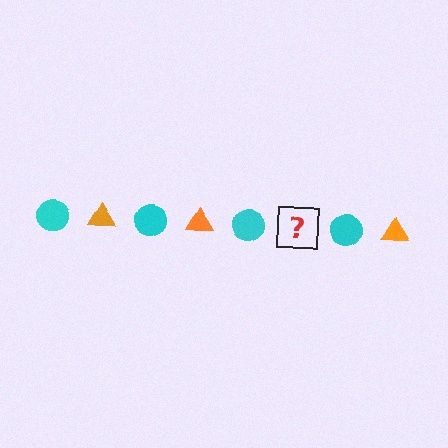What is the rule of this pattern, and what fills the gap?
The rule is that the pattern alternates between cyan circle and orange triangle. The gap should be filled with an orange triangle.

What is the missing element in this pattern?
The missing element is an orange triangle.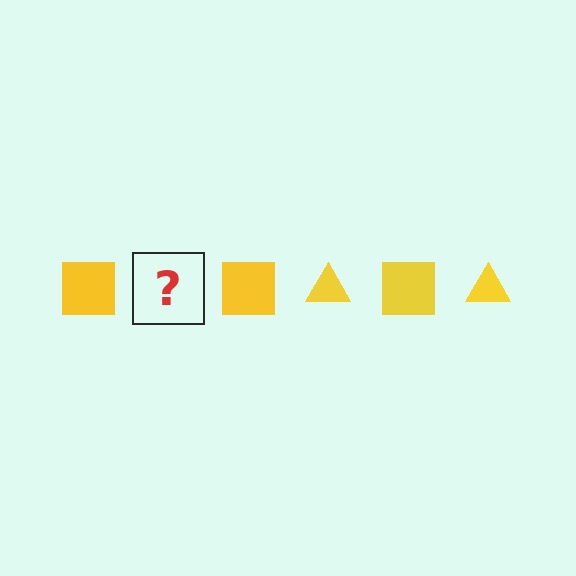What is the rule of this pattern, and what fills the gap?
The rule is that the pattern cycles through square, triangle shapes in yellow. The gap should be filled with a yellow triangle.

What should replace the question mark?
The question mark should be replaced with a yellow triangle.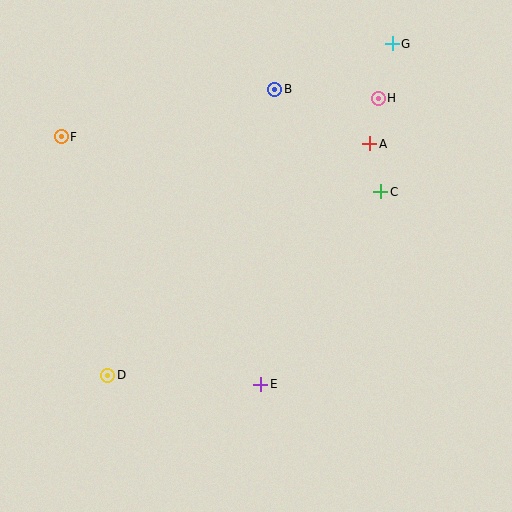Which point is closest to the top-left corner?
Point F is closest to the top-left corner.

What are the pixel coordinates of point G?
Point G is at (392, 44).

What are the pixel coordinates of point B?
Point B is at (275, 89).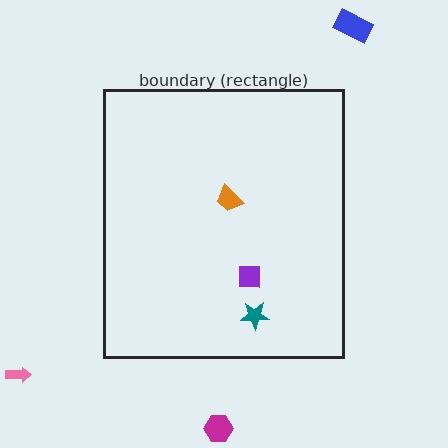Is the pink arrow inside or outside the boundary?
Outside.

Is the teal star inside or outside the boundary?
Inside.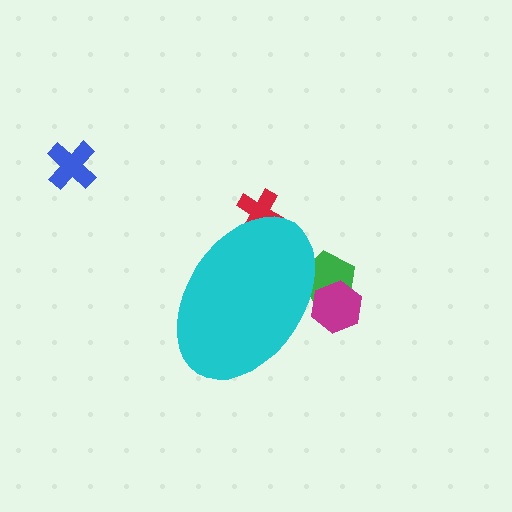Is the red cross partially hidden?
Yes, the red cross is partially hidden behind the cyan ellipse.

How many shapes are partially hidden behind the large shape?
3 shapes are partially hidden.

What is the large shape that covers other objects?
A cyan ellipse.